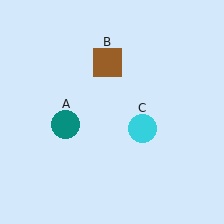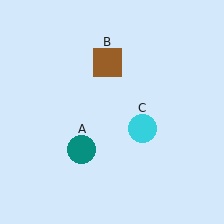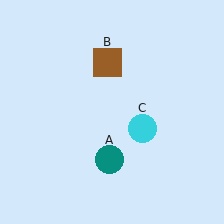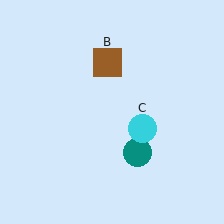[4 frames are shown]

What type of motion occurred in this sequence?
The teal circle (object A) rotated counterclockwise around the center of the scene.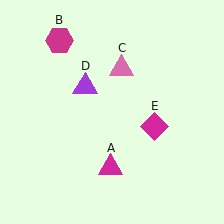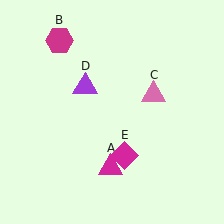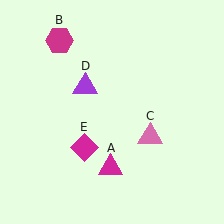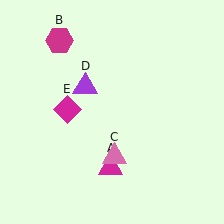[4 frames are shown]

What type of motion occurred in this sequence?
The pink triangle (object C), magenta diamond (object E) rotated clockwise around the center of the scene.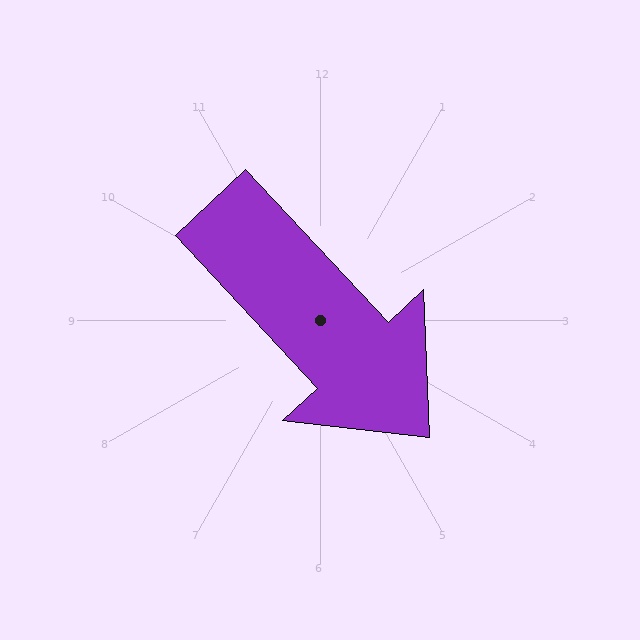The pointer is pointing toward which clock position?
Roughly 5 o'clock.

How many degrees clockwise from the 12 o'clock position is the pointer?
Approximately 137 degrees.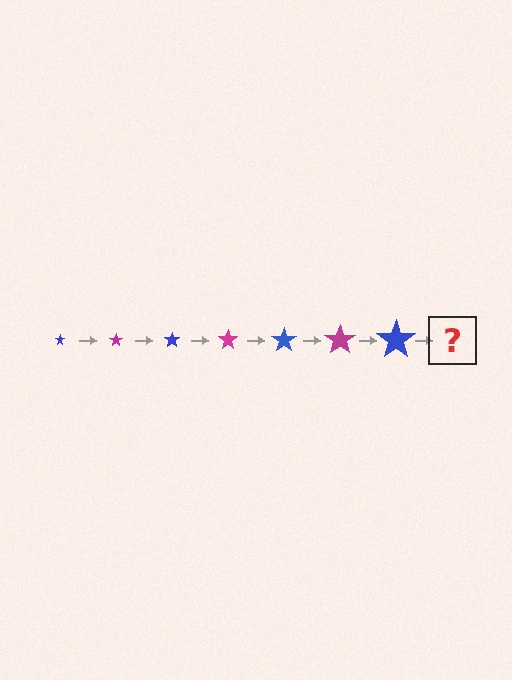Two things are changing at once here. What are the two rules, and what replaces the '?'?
The two rules are that the star grows larger each step and the color cycles through blue and magenta. The '?' should be a magenta star, larger than the previous one.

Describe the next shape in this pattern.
It should be a magenta star, larger than the previous one.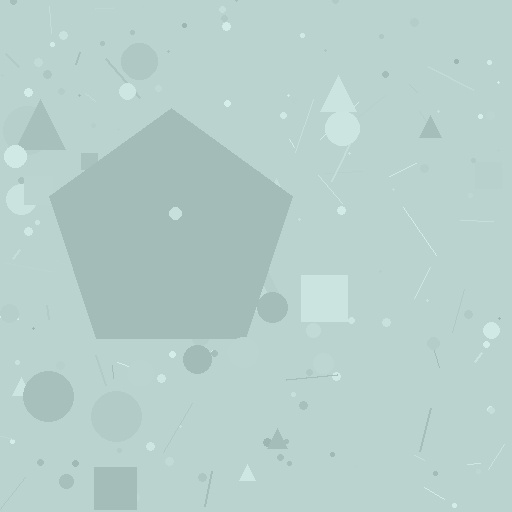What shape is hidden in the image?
A pentagon is hidden in the image.